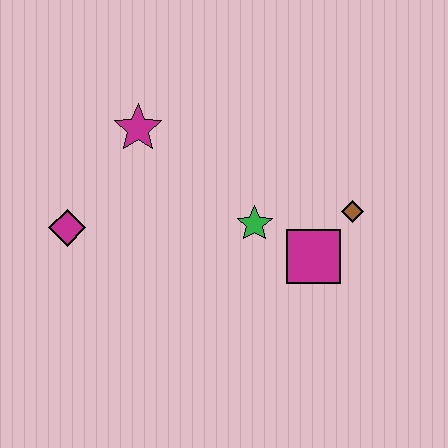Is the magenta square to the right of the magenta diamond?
Yes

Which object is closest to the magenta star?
The magenta diamond is closest to the magenta star.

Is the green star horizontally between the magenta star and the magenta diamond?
No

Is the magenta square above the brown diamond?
No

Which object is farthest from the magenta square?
The magenta diamond is farthest from the magenta square.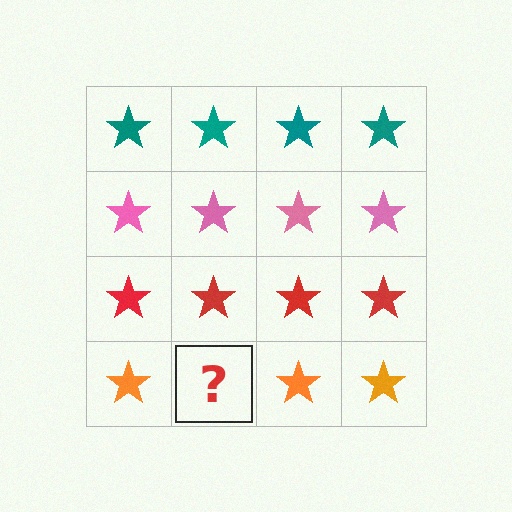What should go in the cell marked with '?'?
The missing cell should contain an orange star.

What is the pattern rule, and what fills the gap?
The rule is that each row has a consistent color. The gap should be filled with an orange star.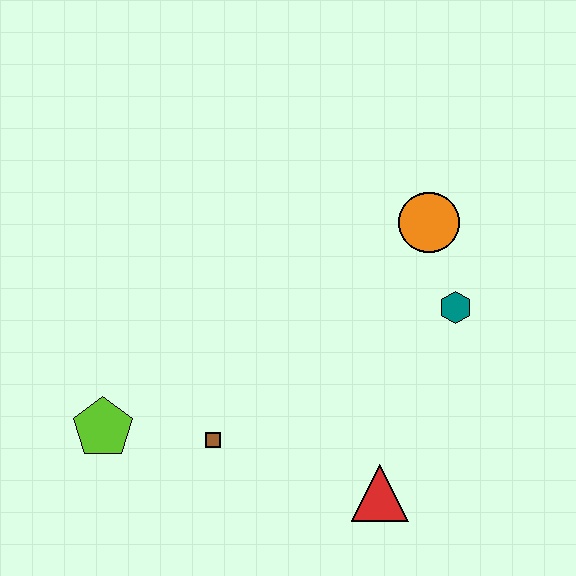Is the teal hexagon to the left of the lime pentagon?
No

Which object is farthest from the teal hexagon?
The lime pentagon is farthest from the teal hexagon.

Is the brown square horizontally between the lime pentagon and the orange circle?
Yes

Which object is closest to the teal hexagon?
The orange circle is closest to the teal hexagon.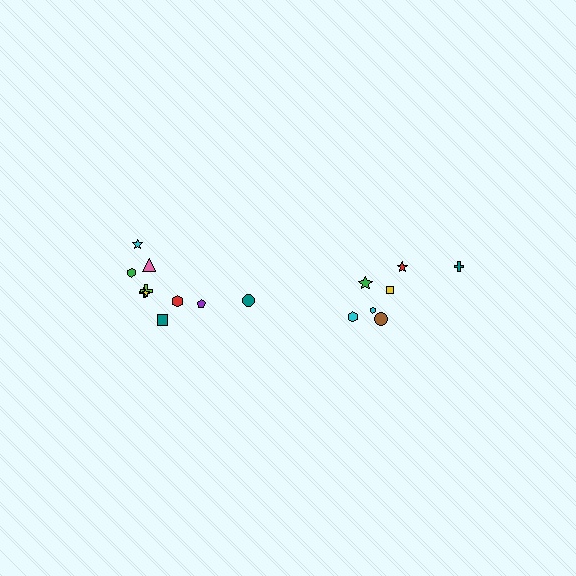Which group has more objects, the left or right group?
The left group.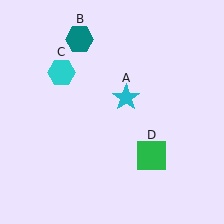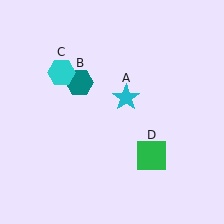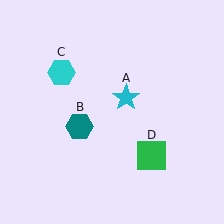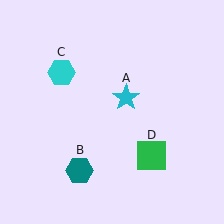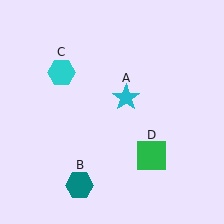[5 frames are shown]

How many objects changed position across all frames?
1 object changed position: teal hexagon (object B).